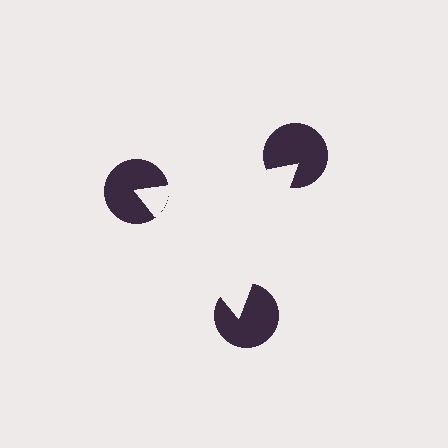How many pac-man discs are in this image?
There are 3 — one at each vertex of the illusory triangle.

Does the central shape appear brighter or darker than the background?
It typically appears slightly brighter than the background, even though no actual brightness change is drawn.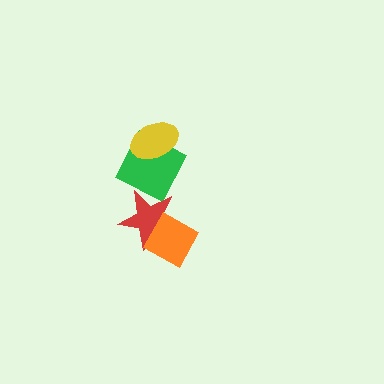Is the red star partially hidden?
Yes, it is partially covered by another shape.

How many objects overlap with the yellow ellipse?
1 object overlaps with the yellow ellipse.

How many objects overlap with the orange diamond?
1 object overlaps with the orange diamond.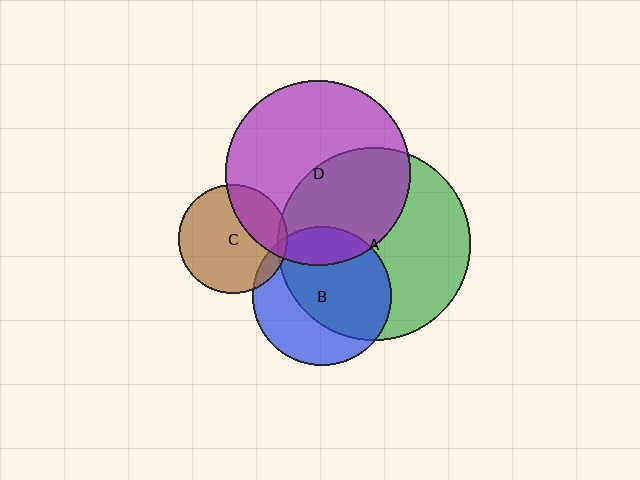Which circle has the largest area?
Circle A (green).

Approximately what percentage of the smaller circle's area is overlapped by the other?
Approximately 5%.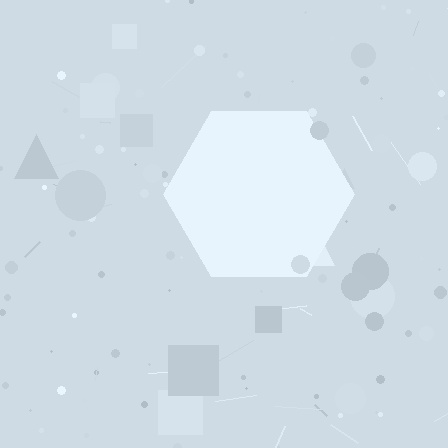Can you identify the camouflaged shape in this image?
The camouflaged shape is a hexagon.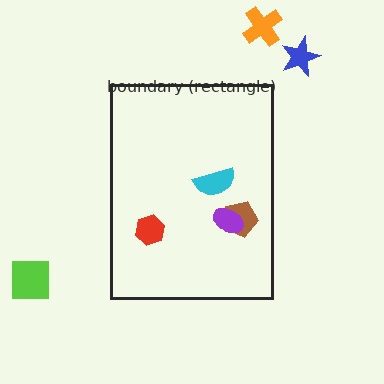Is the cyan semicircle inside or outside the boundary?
Inside.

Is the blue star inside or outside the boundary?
Outside.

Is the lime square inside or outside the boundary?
Outside.